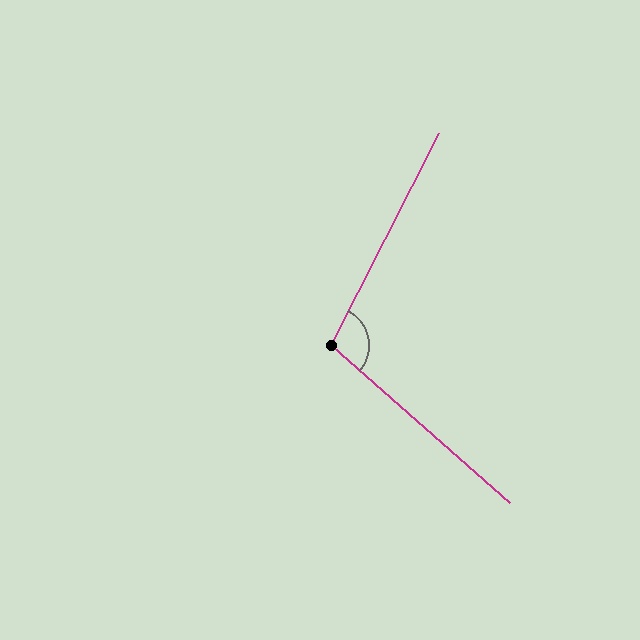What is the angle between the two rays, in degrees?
Approximately 104 degrees.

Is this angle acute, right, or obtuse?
It is obtuse.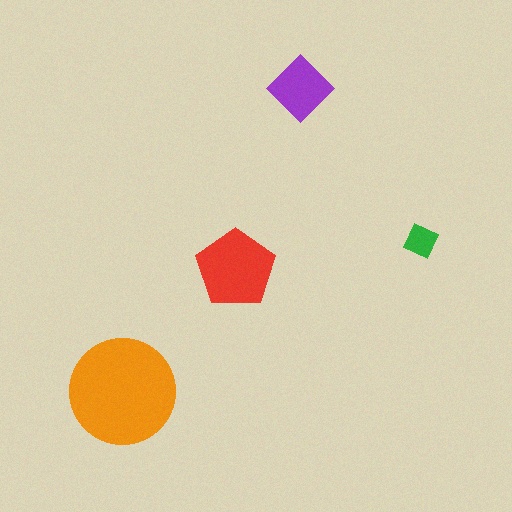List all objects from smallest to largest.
The green square, the purple diamond, the red pentagon, the orange circle.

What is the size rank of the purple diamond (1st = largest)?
3rd.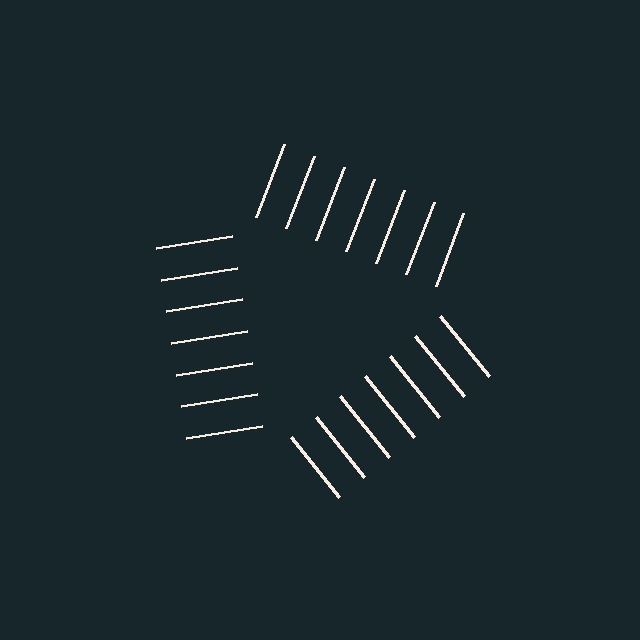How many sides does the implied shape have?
3 sides — the line-ends trace a triangle.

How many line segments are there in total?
21 — 7 along each of the 3 edges.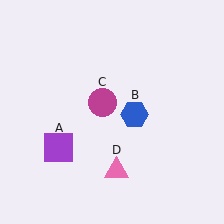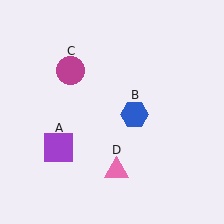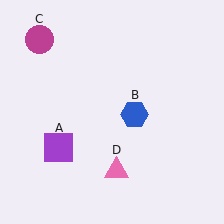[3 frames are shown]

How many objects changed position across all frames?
1 object changed position: magenta circle (object C).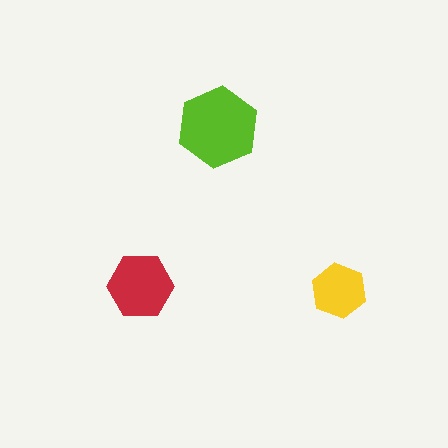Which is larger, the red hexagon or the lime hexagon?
The lime one.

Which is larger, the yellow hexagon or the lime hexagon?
The lime one.